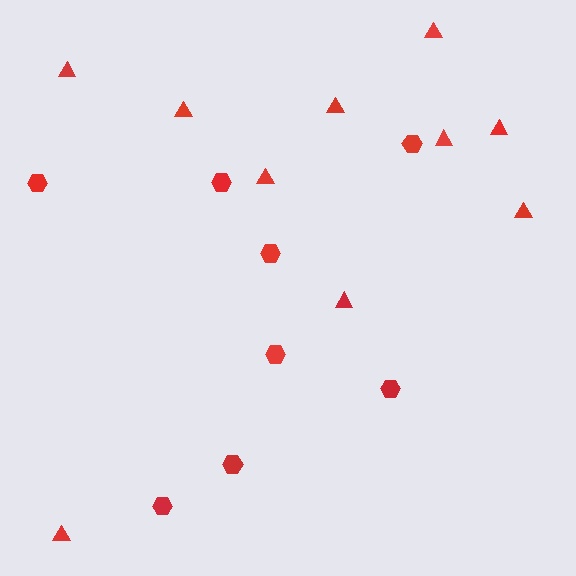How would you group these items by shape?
There are 2 groups: one group of hexagons (8) and one group of triangles (10).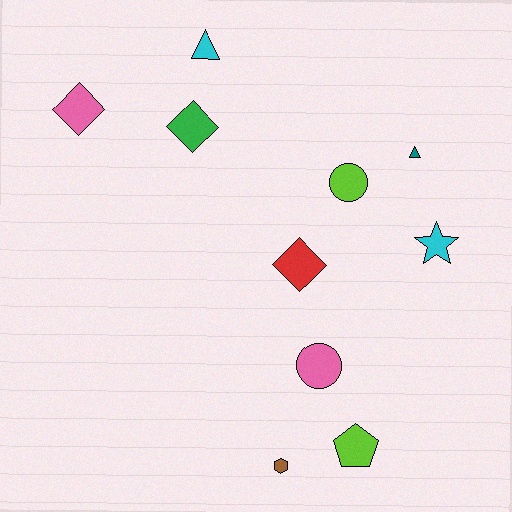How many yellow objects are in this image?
There are no yellow objects.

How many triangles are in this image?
There are 2 triangles.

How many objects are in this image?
There are 10 objects.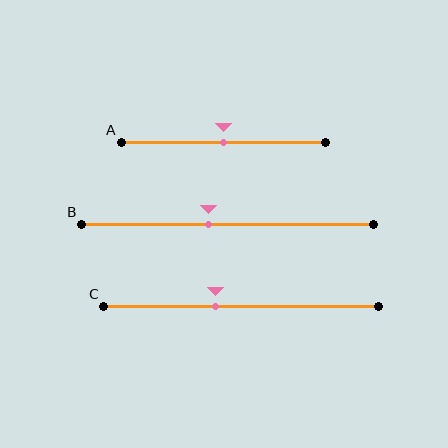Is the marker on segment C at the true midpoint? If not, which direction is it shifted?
No, the marker on segment C is shifted to the left by about 9% of the segment length.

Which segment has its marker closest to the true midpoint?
Segment A has its marker closest to the true midpoint.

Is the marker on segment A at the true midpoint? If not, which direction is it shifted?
Yes, the marker on segment A is at the true midpoint.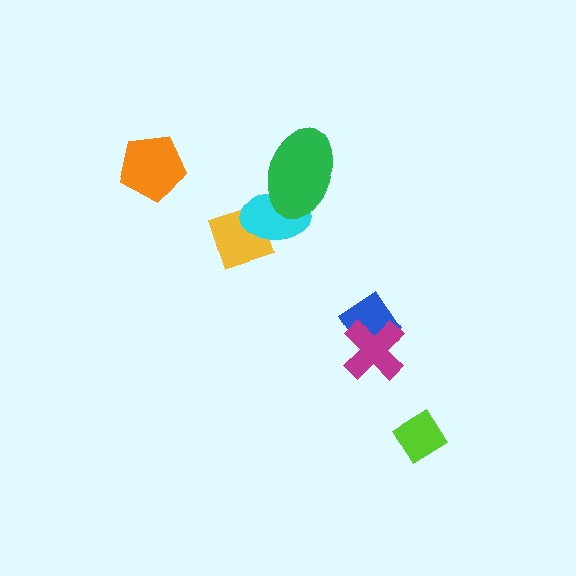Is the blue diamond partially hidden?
Yes, it is partially covered by another shape.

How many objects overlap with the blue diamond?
1 object overlaps with the blue diamond.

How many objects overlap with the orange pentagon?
0 objects overlap with the orange pentagon.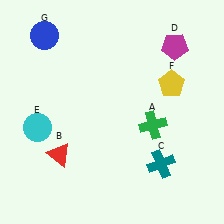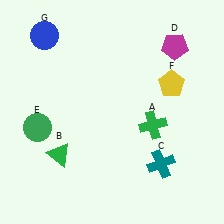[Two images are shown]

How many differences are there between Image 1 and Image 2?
There are 2 differences between the two images.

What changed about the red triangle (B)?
In Image 1, B is red. In Image 2, it changed to green.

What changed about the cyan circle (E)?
In Image 1, E is cyan. In Image 2, it changed to green.